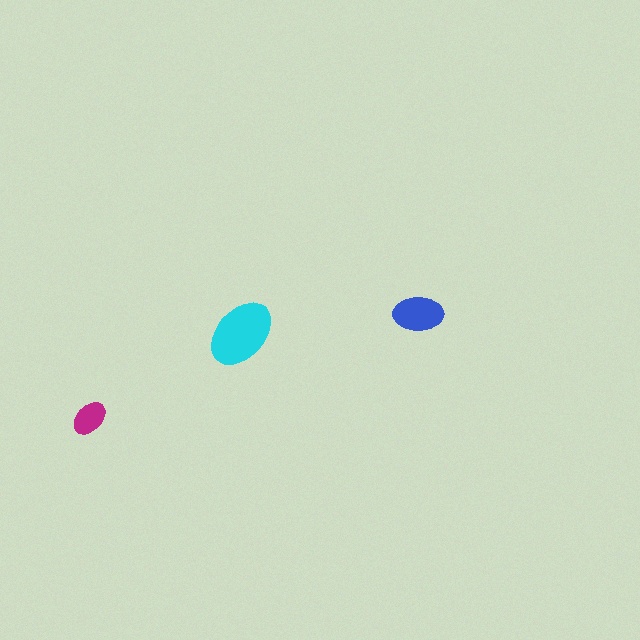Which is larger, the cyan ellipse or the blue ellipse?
The cyan one.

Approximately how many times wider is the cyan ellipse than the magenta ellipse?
About 2 times wider.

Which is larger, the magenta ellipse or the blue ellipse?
The blue one.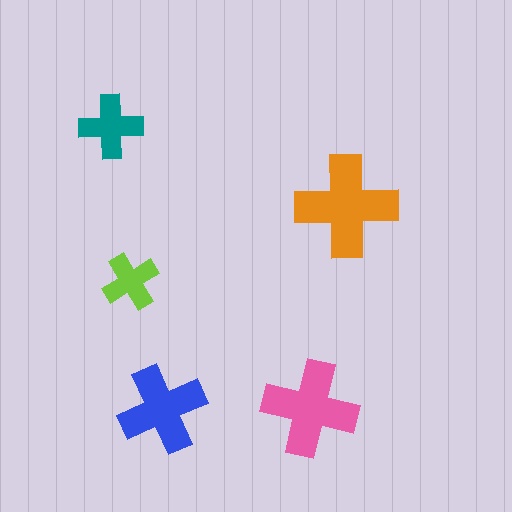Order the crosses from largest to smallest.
the orange one, the pink one, the blue one, the teal one, the lime one.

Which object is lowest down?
The blue cross is bottommost.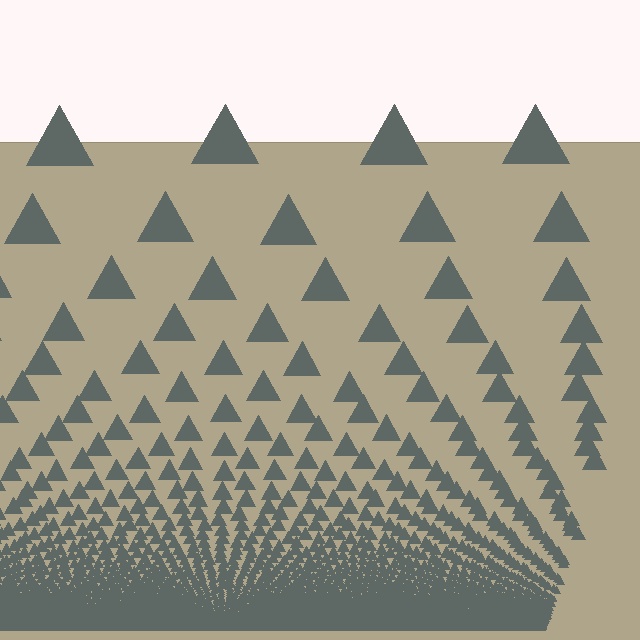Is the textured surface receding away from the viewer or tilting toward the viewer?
The surface appears to tilt toward the viewer. Texture elements get larger and sparser toward the top.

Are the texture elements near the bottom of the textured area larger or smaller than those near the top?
Smaller. The gradient is inverted — elements near the bottom are smaller and denser.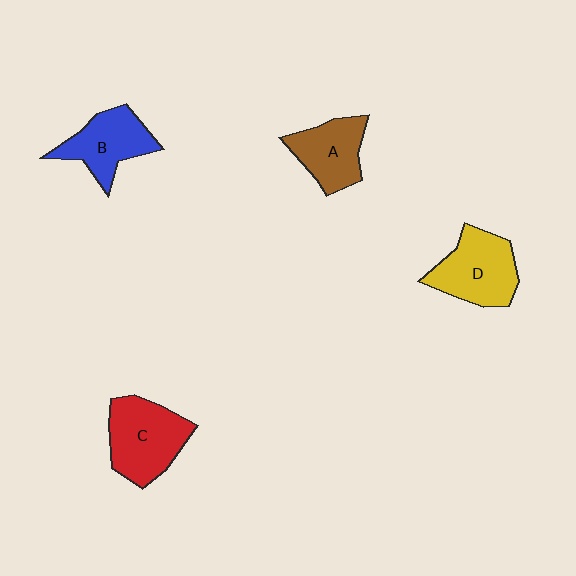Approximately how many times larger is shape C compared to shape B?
Approximately 1.2 times.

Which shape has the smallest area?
Shape A (brown).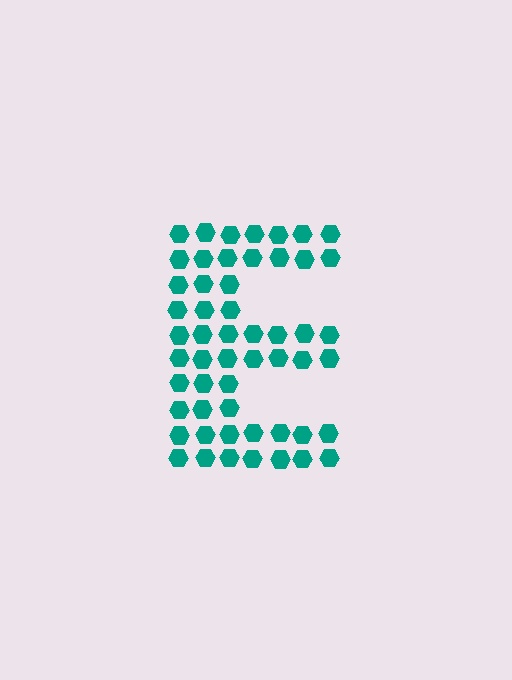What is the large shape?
The large shape is the letter E.